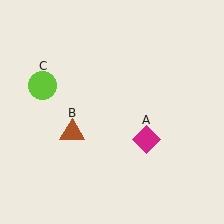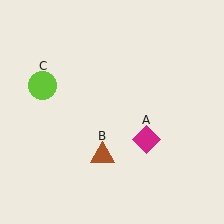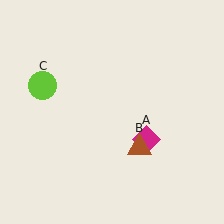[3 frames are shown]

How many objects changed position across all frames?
1 object changed position: brown triangle (object B).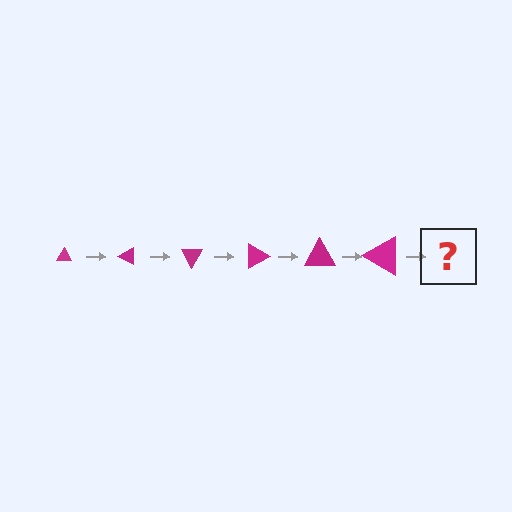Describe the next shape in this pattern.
It should be a triangle, larger than the previous one and rotated 180 degrees from the start.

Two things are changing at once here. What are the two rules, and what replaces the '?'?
The two rules are that the triangle grows larger each step and it rotates 30 degrees each step. The '?' should be a triangle, larger than the previous one and rotated 180 degrees from the start.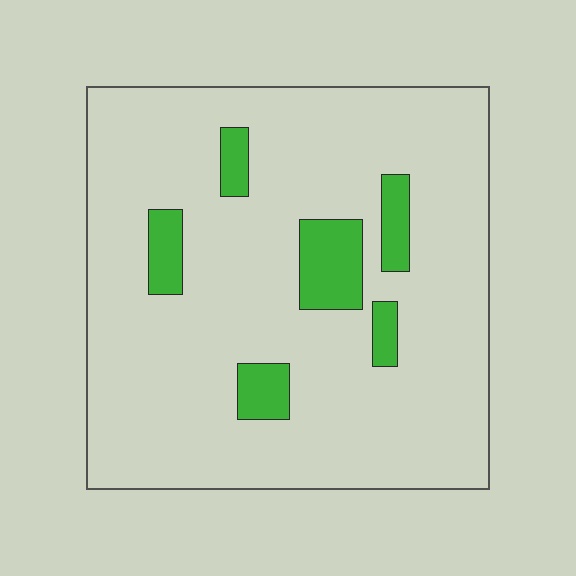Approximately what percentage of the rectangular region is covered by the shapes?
Approximately 10%.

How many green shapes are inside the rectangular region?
6.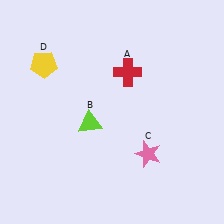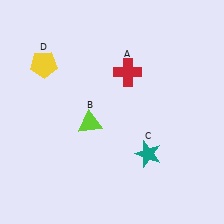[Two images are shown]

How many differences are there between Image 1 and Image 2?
There is 1 difference between the two images.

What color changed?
The star (C) changed from pink in Image 1 to teal in Image 2.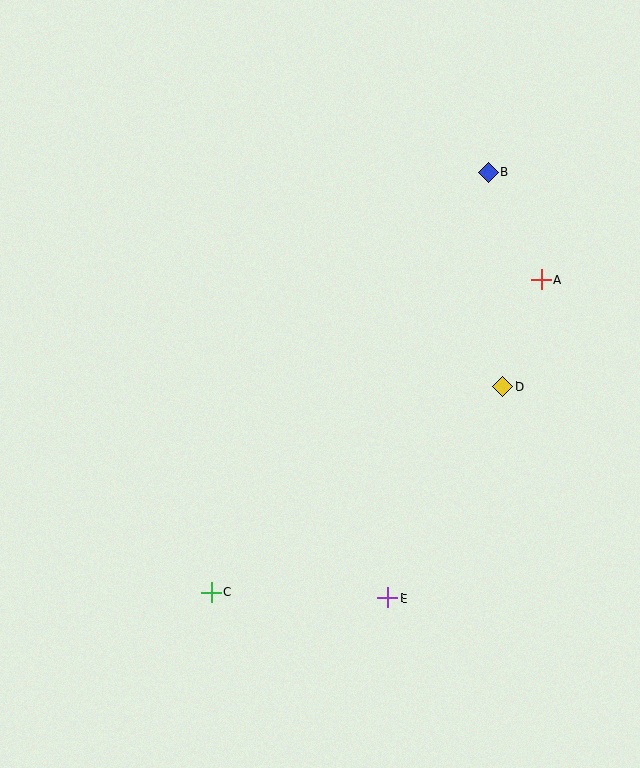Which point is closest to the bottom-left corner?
Point C is closest to the bottom-left corner.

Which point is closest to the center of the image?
Point D at (503, 386) is closest to the center.